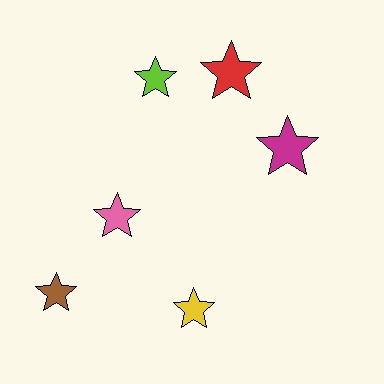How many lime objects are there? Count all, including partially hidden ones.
There is 1 lime object.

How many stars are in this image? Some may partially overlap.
There are 6 stars.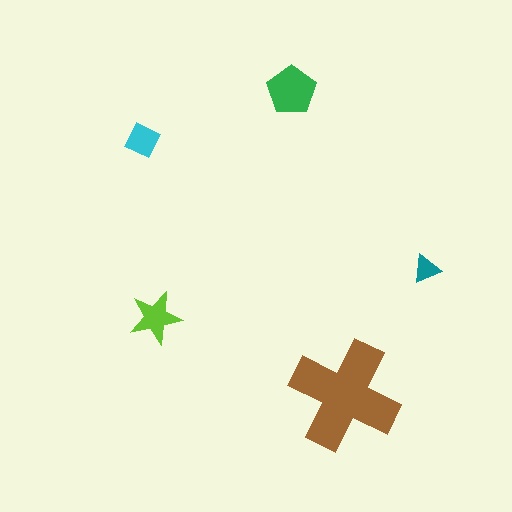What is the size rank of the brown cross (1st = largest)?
1st.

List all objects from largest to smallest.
The brown cross, the green pentagon, the lime star, the cyan diamond, the teal triangle.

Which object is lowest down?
The brown cross is bottommost.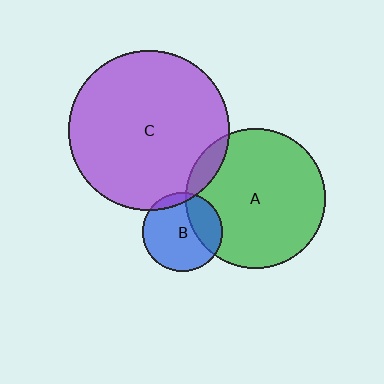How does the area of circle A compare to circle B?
Approximately 3.1 times.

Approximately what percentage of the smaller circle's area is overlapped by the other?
Approximately 10%.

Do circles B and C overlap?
Yes.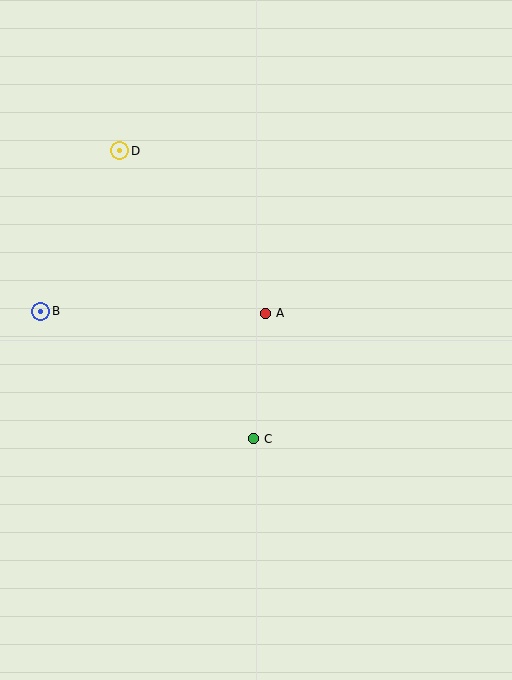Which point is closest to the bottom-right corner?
Point C is closest to the bottom-right corner.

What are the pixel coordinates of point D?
Point D is at (120, 151).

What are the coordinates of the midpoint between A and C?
The midpoint between A and C is at (259, 376).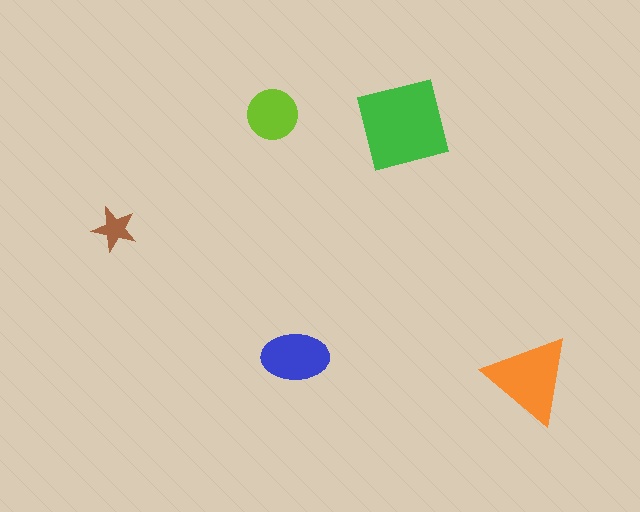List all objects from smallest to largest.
The brown star, the lime circle, the blue ellipse, the orange triangle, the green square.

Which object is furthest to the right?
The orange triangle is rightmost.